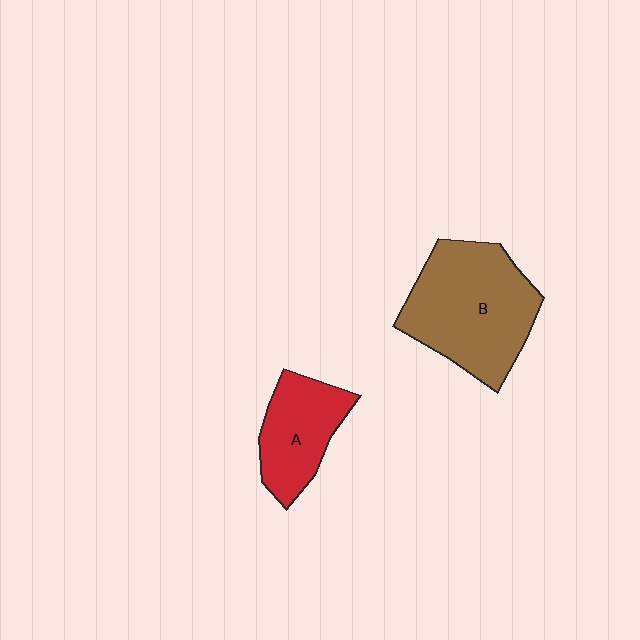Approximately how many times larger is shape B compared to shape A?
Approximately 1.7 times.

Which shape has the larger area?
Shape B (brown).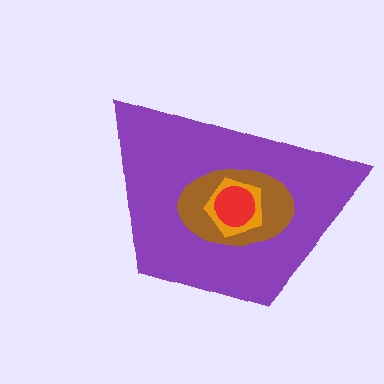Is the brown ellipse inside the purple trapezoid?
Yes.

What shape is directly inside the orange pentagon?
The red circle.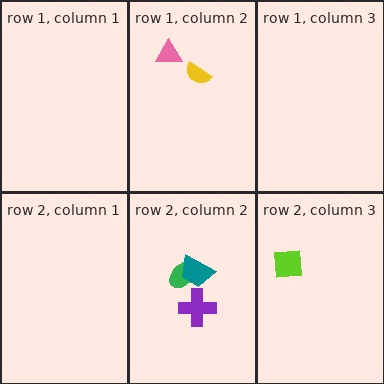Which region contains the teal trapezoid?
The row 2, column 2 region.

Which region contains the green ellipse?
The row 2, column 2 region.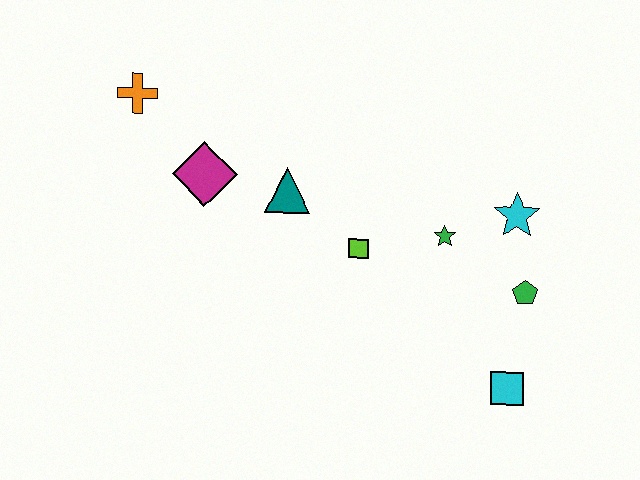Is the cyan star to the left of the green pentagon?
Yes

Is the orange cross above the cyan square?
Yes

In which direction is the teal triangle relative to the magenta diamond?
The teal triangle is to the right of the magenta diamond.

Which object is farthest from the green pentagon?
The orange cross is farthest from the green pentagon.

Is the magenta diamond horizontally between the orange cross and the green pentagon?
Yes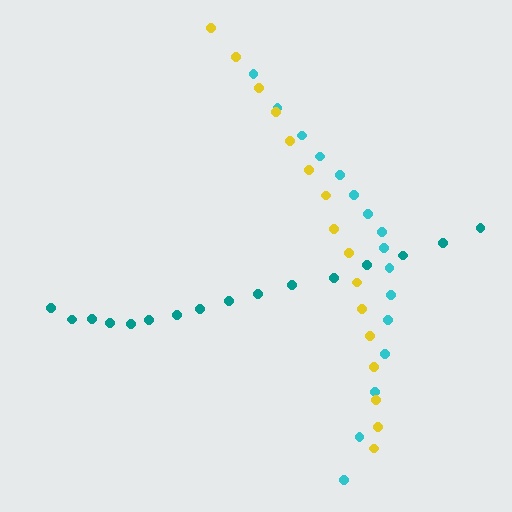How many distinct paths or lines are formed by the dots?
There are 3 distinct paths.